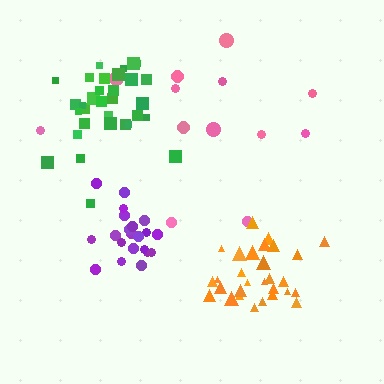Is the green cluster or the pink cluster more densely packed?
Green.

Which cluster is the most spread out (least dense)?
Pink.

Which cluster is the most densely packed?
Orange.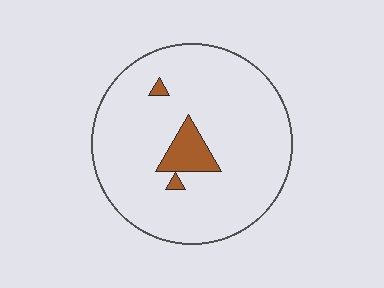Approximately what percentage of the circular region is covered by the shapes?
Approximately 5%.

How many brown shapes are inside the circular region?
3.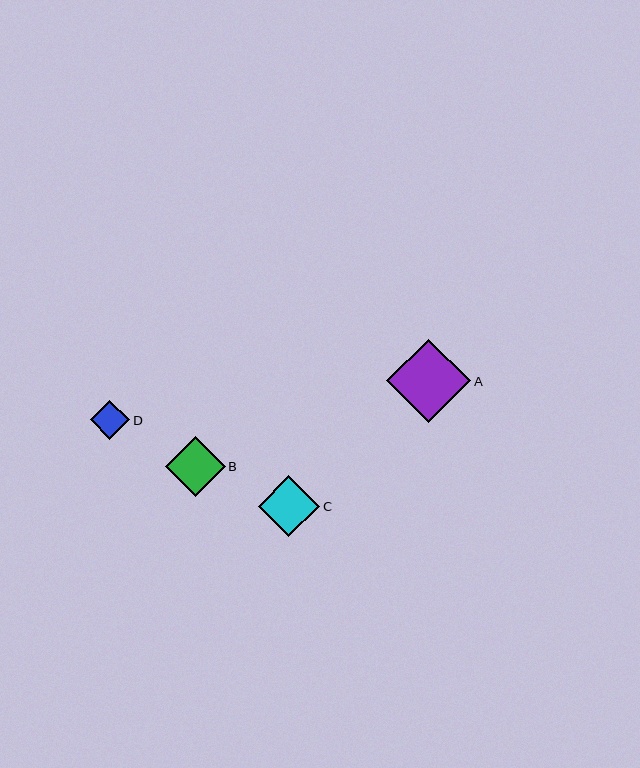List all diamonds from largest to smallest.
From largest to smallest: A, C, B, D.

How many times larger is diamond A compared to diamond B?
Diamond A is approximately 1.4 times the size of diamond B.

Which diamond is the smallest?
Diamond D is the smallest with a size of approximately 40 pixels.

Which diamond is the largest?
Diamond A is the largest with a size of approximately 84 pixels.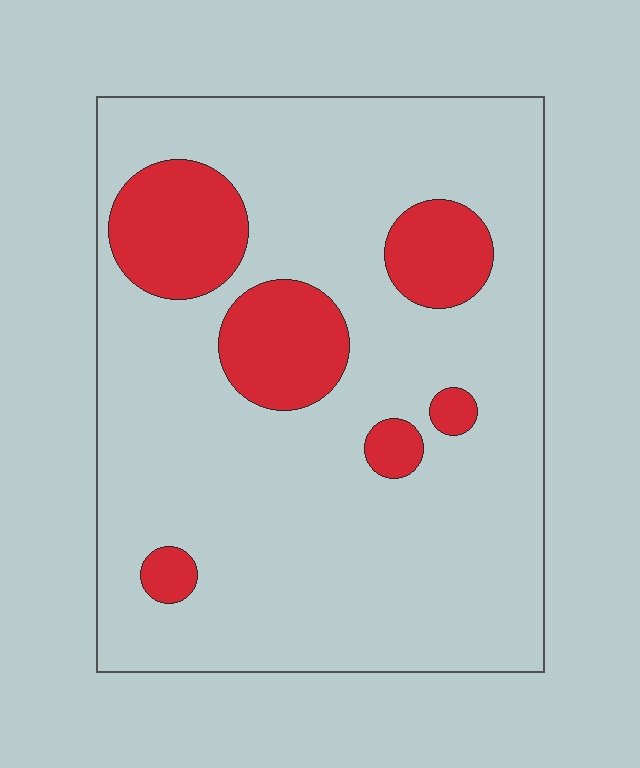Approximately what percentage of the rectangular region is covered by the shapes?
Approximately 20%.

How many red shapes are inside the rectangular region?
6.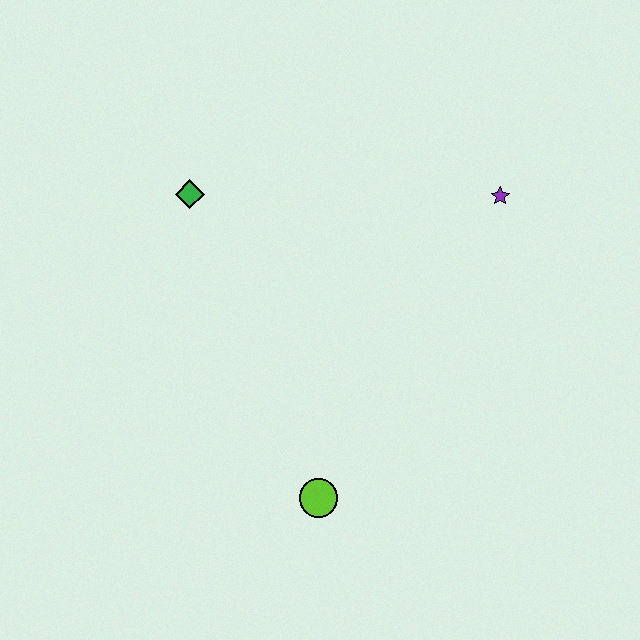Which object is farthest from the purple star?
The lime circle is farthest from the purple star.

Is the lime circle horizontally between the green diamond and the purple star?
Yes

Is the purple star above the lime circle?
Yes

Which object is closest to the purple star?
The green diamond is closest to the purple star.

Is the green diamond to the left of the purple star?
Yes